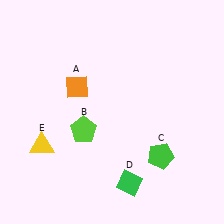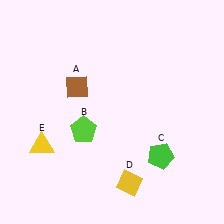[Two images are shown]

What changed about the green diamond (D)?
In Image 1, D is green. In Image 2, it changed to yellow.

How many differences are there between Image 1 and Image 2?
There are 2 differences between the two images.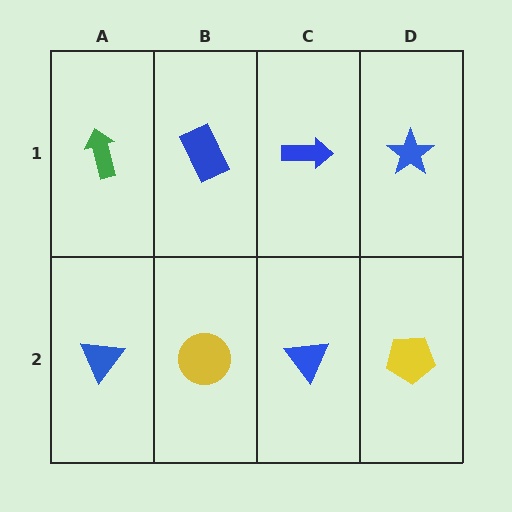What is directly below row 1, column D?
A yellow pentagon.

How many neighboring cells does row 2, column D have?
2.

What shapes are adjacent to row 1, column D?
A yellow pentagon (row 2, column D), a blue arrow (row 1, column C).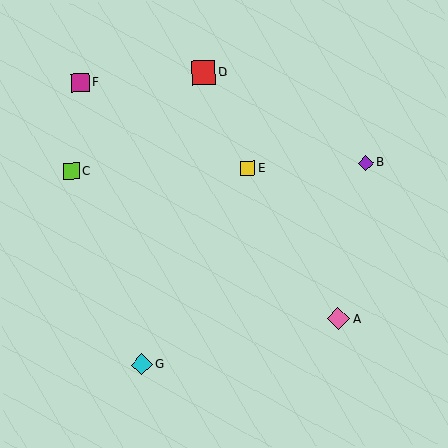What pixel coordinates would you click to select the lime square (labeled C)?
Click at (72, 171) to select the lime square C.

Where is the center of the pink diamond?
The center of the pink diamond is at (338, 319).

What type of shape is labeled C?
Shape C is a lime square.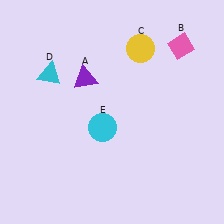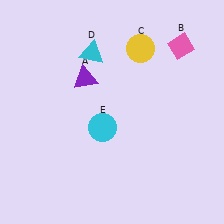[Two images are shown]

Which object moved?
The cyan triangle (D) moved right.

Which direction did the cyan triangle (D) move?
The cyan triangle (D) moved right.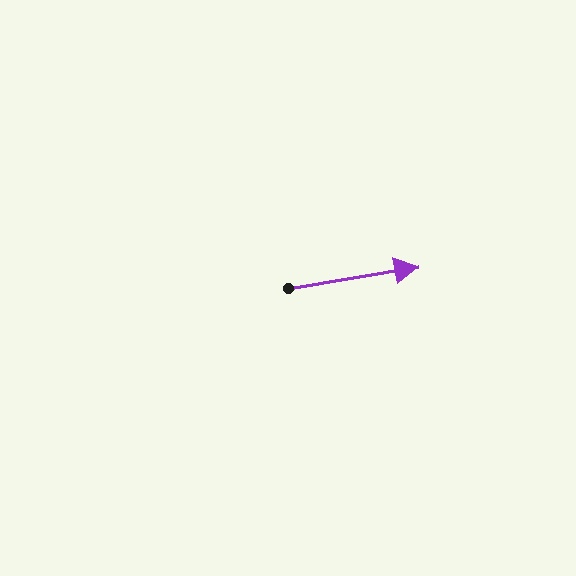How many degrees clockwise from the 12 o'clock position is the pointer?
Approximately 81 degrees.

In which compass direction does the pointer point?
East.